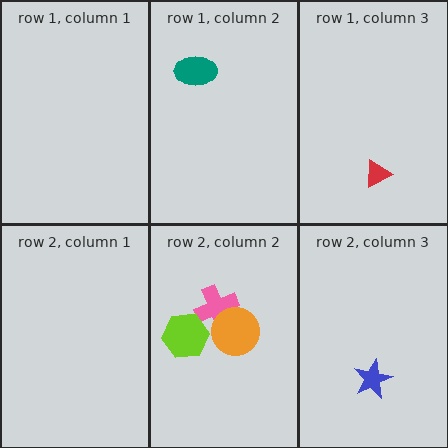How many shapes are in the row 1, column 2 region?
1.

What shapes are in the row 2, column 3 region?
The blue star.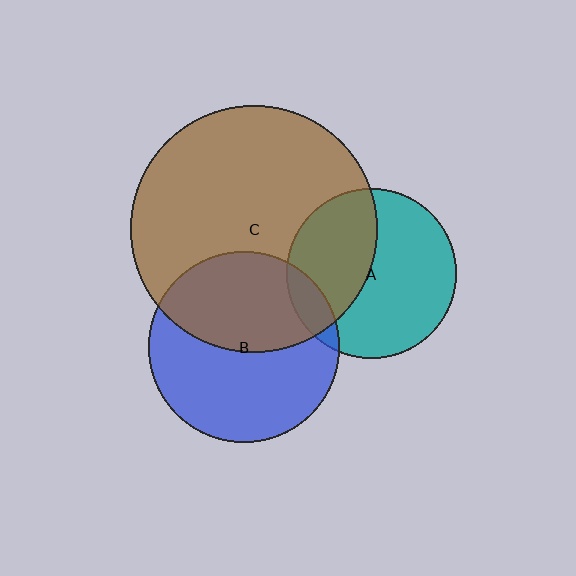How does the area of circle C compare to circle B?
Approximately 1.7 times.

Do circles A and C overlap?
Yes.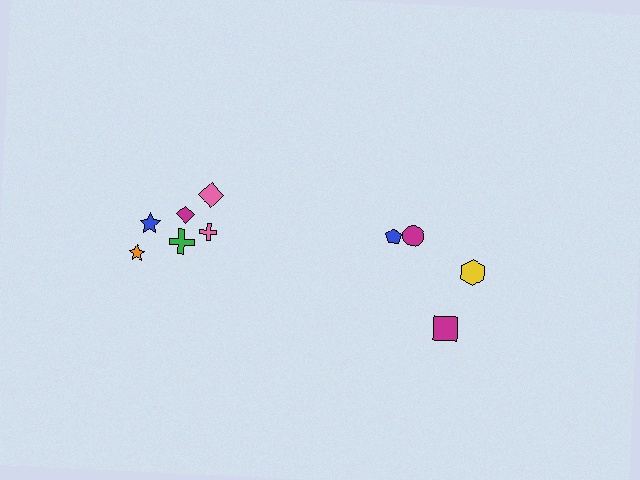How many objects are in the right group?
There are 4 objects.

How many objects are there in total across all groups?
There are 10 objects.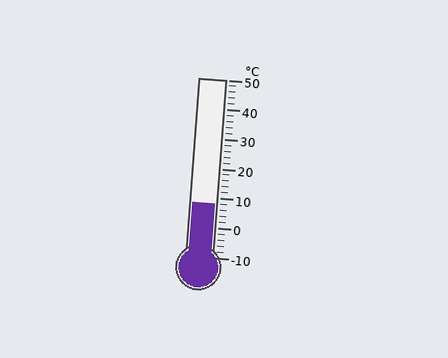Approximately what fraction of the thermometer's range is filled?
The thermometer is filled to approximately 30% of its range.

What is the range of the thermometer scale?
The thermometer scale ranges from -10°C to 50°C.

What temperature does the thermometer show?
The thermometer shows approximately 8°C.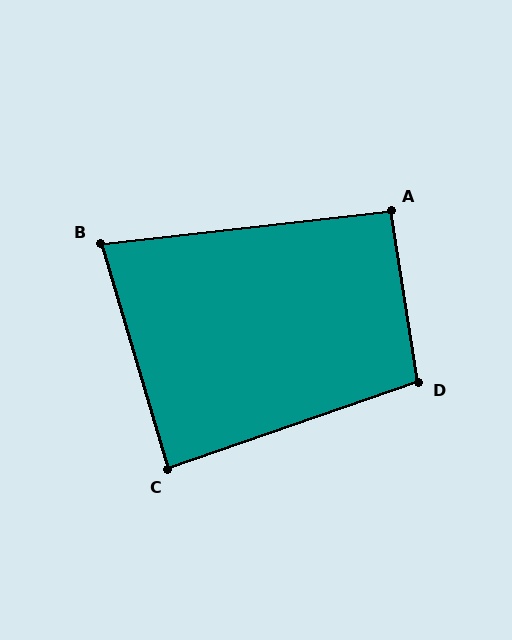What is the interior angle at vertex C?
Approximately 87 degrees (approximately right).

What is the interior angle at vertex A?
Approximately 93 degrees (approximately right).